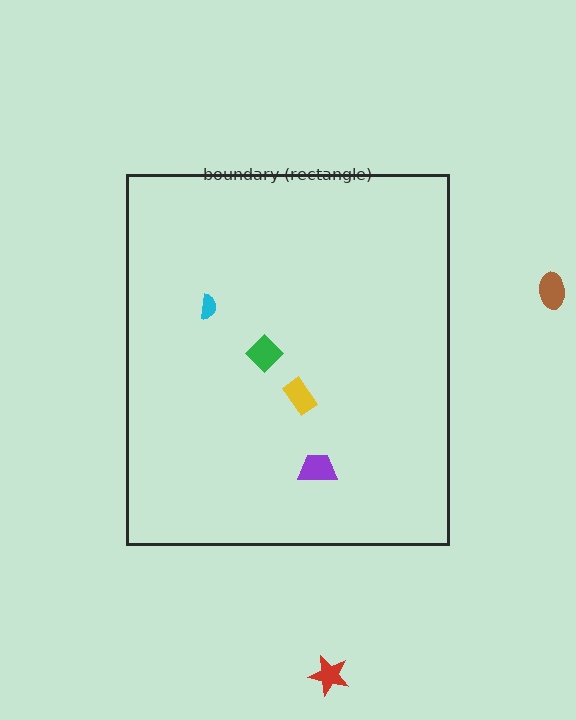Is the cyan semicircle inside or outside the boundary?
Inside.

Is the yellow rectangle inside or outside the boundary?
Inside.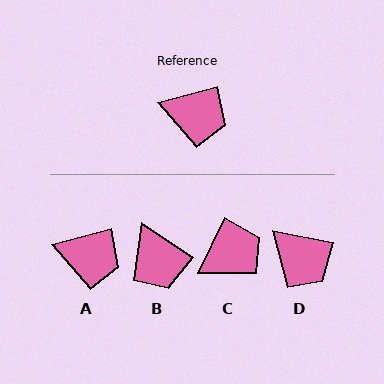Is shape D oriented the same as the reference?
No, it is off by about 26 degrees.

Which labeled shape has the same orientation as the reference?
A.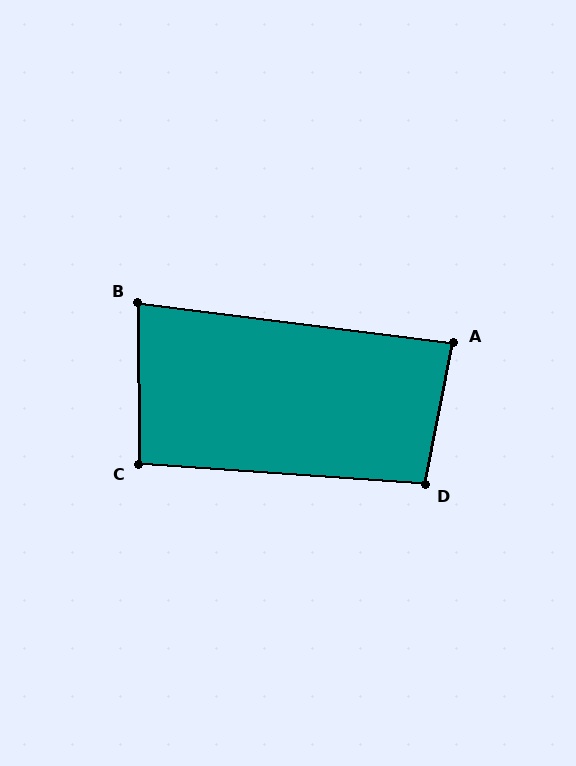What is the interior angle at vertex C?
Approximately 94 degrees (approximately right).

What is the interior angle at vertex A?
Approximately 86 degrees (approximately right).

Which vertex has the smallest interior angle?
B, at approximately 83 degrees.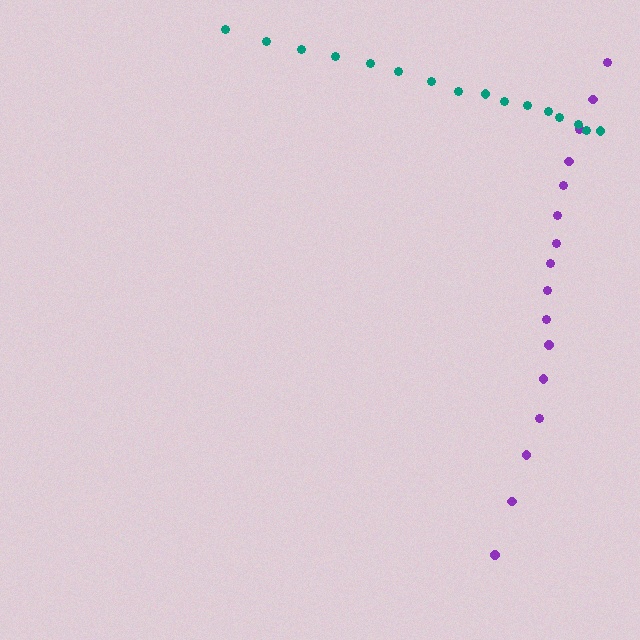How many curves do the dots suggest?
There are 2 distinct paths.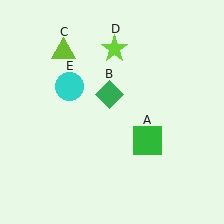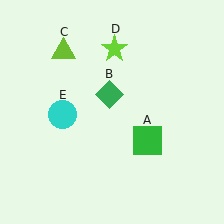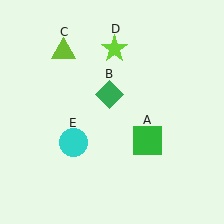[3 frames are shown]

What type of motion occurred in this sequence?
The cyan circle (object E) rotated counterclockwise around the center of the scene.